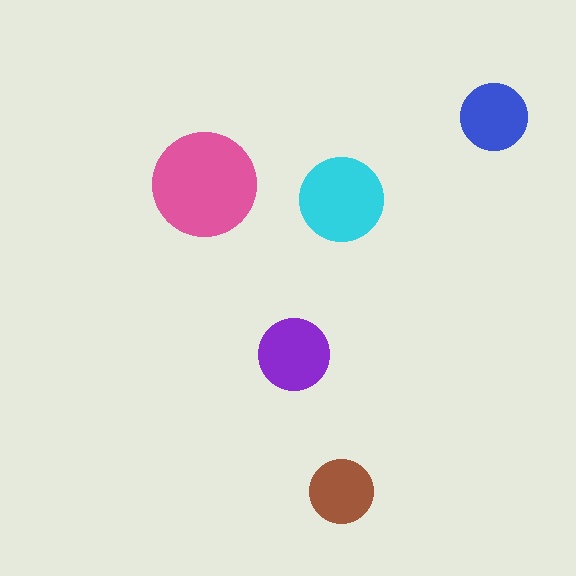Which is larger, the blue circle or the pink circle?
The pink one.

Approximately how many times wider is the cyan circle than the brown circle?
About 1.5 times wider.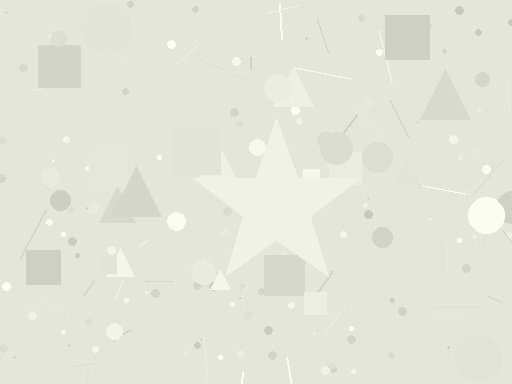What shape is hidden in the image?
A star is hidden in the image.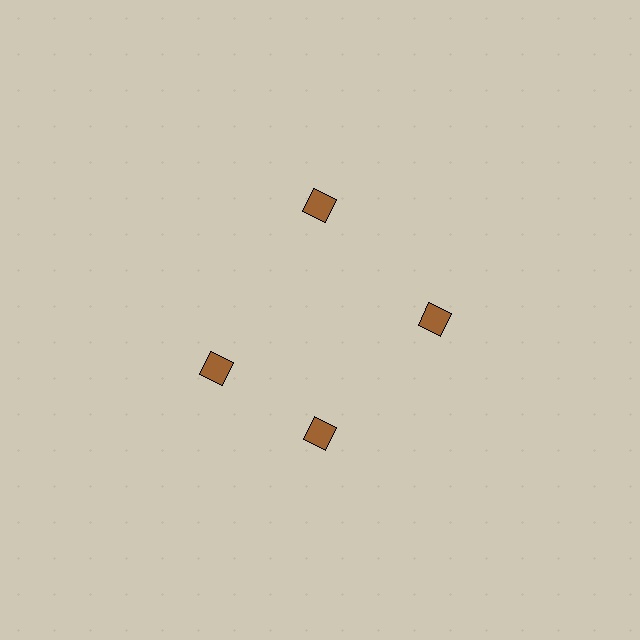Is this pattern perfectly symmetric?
No. The 4 brown diamonds are arranged in a ring, but one element near the 9 o'clock position is rotated out of alignment along the ring, breaking the 4-fold rotational symmetry.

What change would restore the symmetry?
The symmetry would be restored by rotating it back into even spacing with its neighbors so that all 4 diamonds sit at equal angles and equal distance from the center.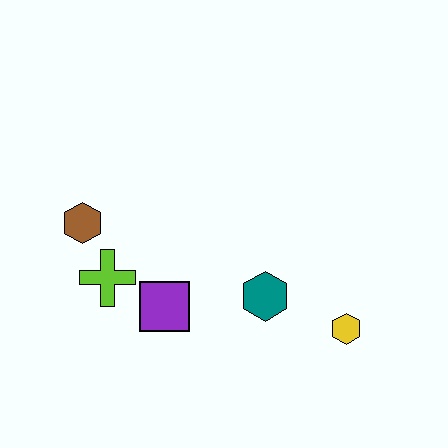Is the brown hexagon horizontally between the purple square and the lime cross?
No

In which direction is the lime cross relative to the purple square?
The lime cross is to the left of the purple square.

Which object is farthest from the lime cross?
The yellow hexagon is farthest from the lime cross.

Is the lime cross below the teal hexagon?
No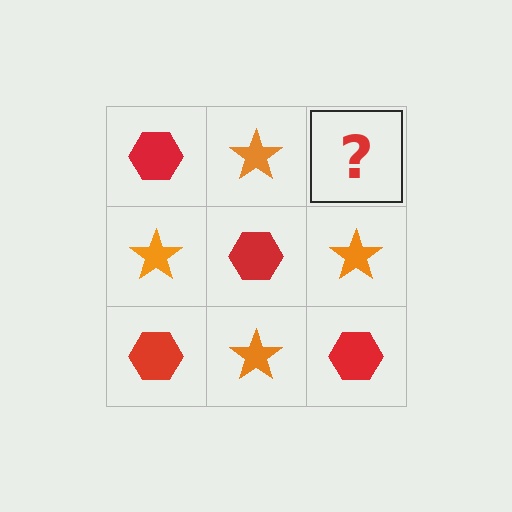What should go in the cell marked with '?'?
The missing cell should contain a red hexagon.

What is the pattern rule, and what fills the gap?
The rule is that it alternates red hexagon and orange star in a checkerboard pattern. The gap should be filled with a red hexagon.